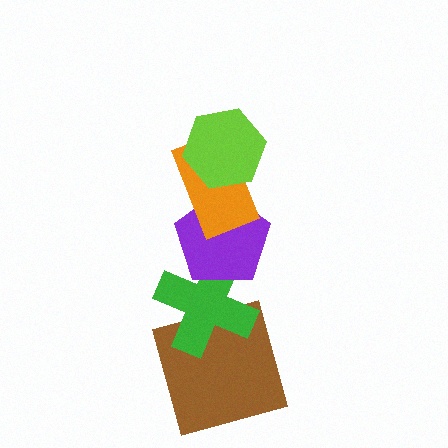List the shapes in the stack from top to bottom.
From top to bottom: the lime hexagon, the orange rectangle, the purple pentagon, the green cross, the brown square.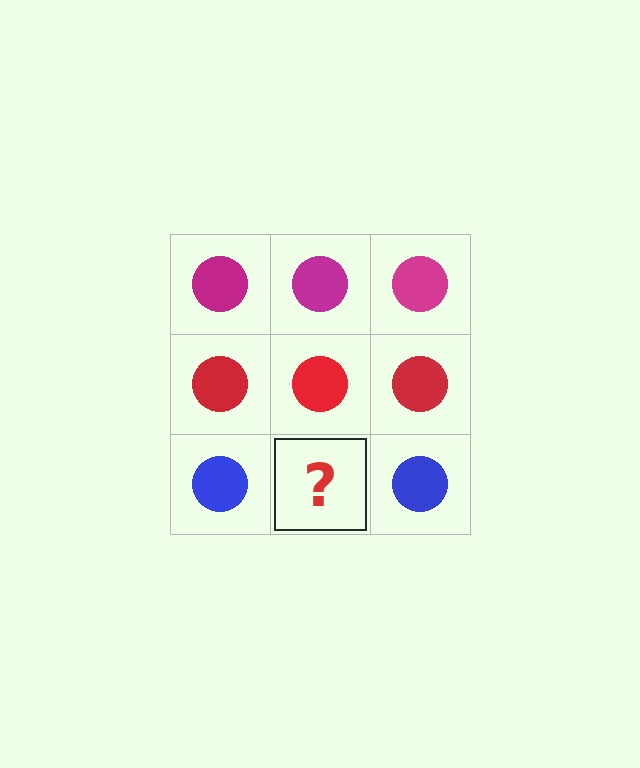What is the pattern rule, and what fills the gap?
The rule is that each row has a consistent color. The gap should be filled with a blue circle.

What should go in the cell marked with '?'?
The missing cell should contain a blue circle.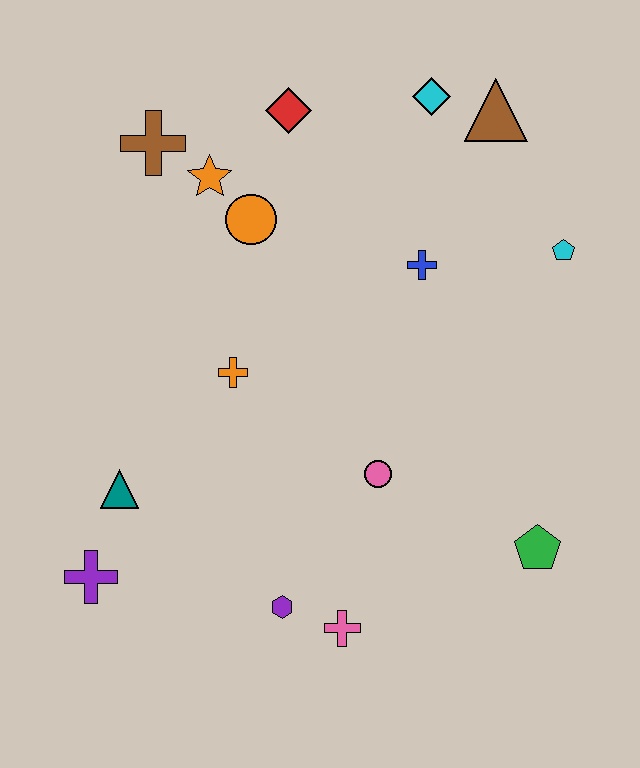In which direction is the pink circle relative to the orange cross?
The pink circle is to the right of the orange cross.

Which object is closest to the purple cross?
The teal triangle is closest to the purple cross.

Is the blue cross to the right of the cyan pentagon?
No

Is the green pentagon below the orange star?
Yes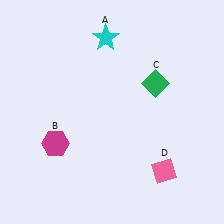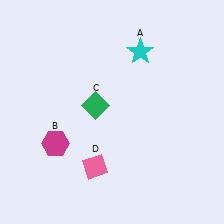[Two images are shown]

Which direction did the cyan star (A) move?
The cyan star (A) moved right.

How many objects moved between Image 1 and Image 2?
3 objects moved between the two images.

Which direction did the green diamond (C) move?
The green diamond (C) moved left.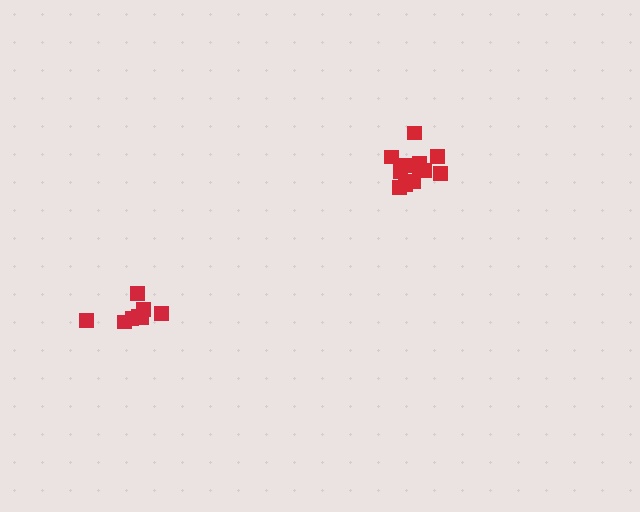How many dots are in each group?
Group 1: 8 dots, Group 2: 13 dots (21 total).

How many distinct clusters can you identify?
There are 2 distinct clusters.